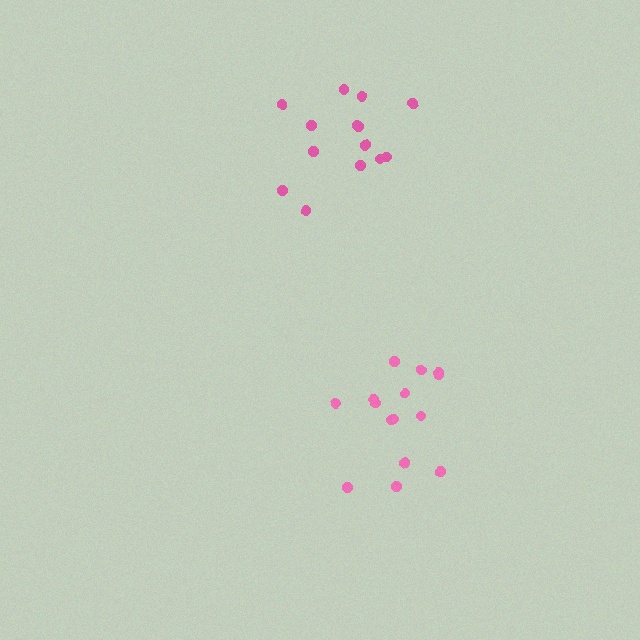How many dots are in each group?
Group 1: 14 dots, Group 2: 15 dots (29 total).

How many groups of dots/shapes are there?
There are 2 groups.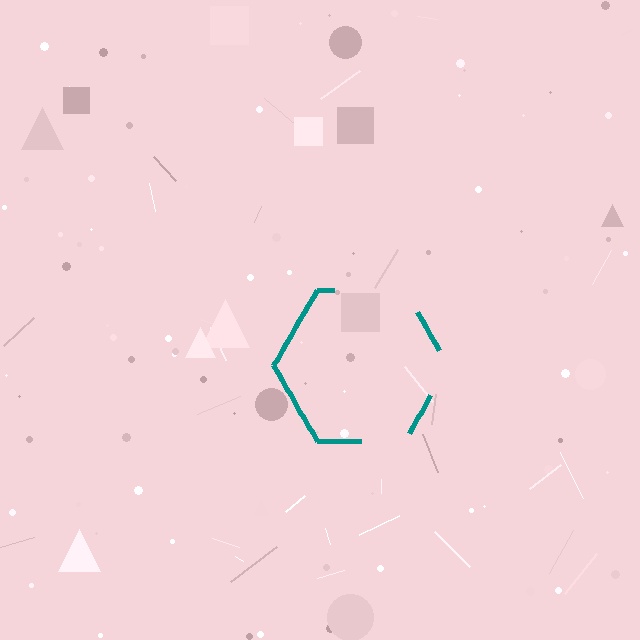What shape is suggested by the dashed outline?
The dashed outline suggests a hexagon.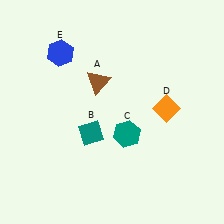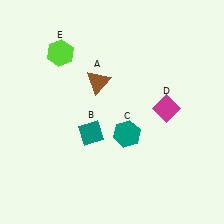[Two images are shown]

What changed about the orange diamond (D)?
In Image 1, D is orange. In Image 2, it changed to magenta.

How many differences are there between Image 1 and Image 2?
There are 2 differences between the two images.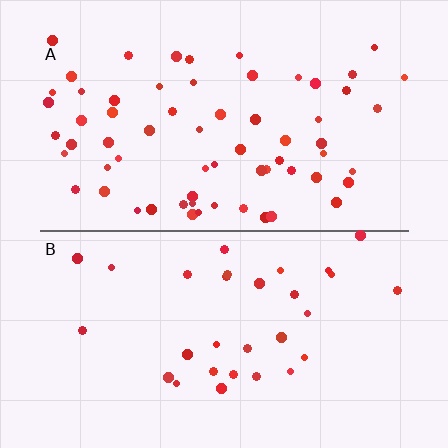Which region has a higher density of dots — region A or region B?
A (the top).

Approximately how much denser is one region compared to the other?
Approximately 2.1× — region A over region B.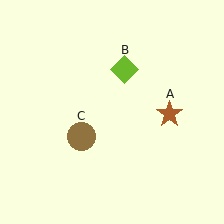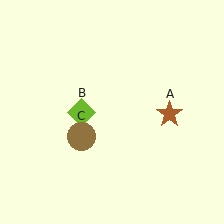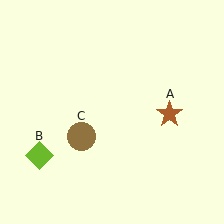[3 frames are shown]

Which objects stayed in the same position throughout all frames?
Brown star (object A) and brown circle (object C) remained stationary.